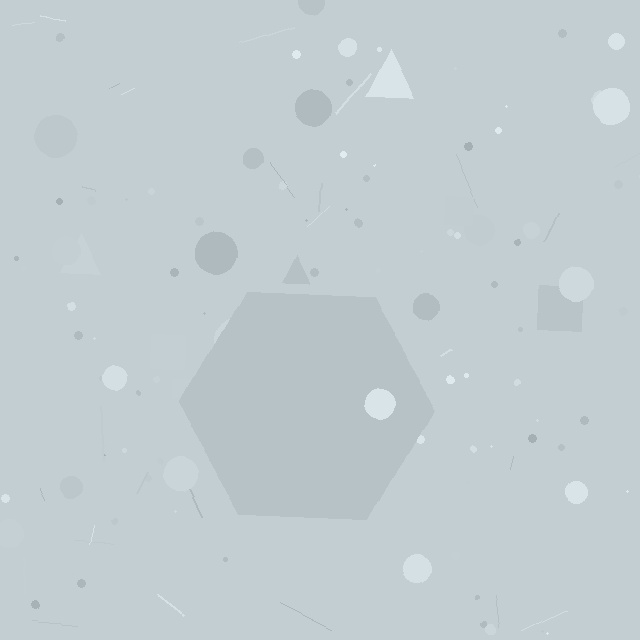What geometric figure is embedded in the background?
A hexagon is embedded in the background.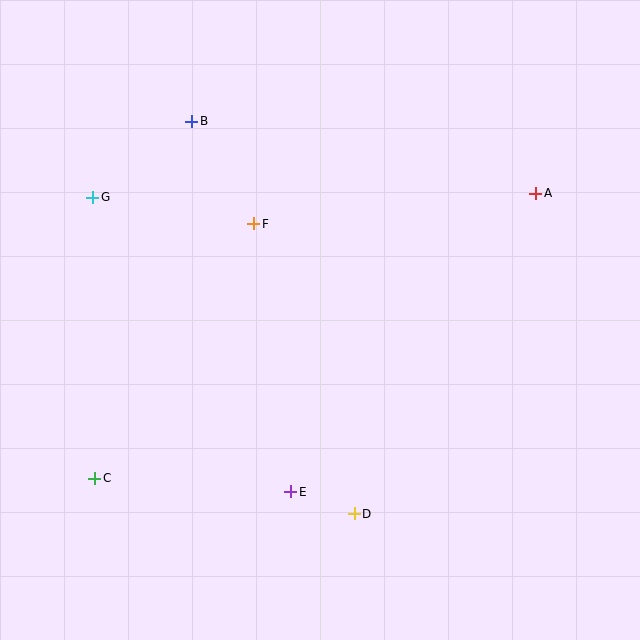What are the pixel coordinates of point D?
Point D is at (354, 514).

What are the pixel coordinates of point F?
Point F is at (254, 224).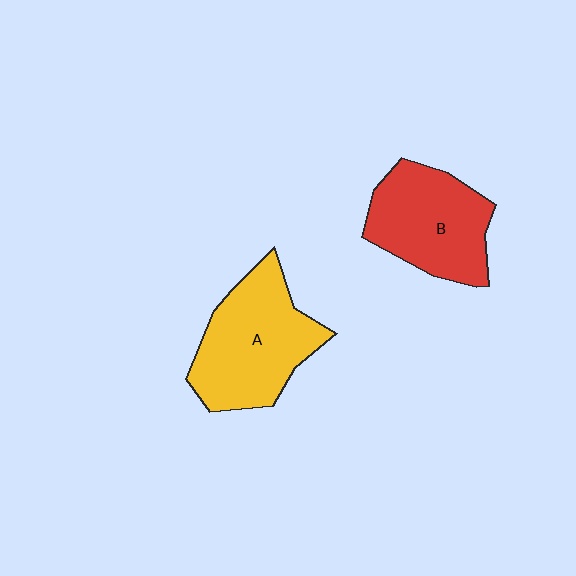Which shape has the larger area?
Shape A (yellow).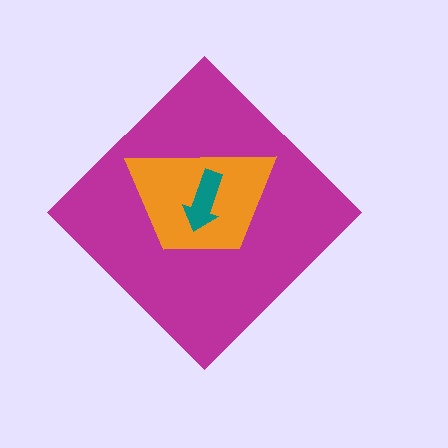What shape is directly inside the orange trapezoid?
The teal arrow.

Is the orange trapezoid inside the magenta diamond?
Yes.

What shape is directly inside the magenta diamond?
The orange trapezoid.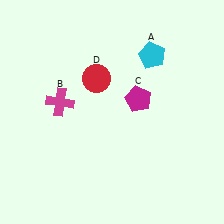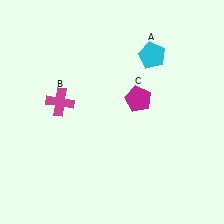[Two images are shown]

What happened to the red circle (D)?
The red circle (D) was removed in Image 2. It was in the top-left area of Image 1.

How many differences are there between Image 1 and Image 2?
There is 1 difference between the two images.